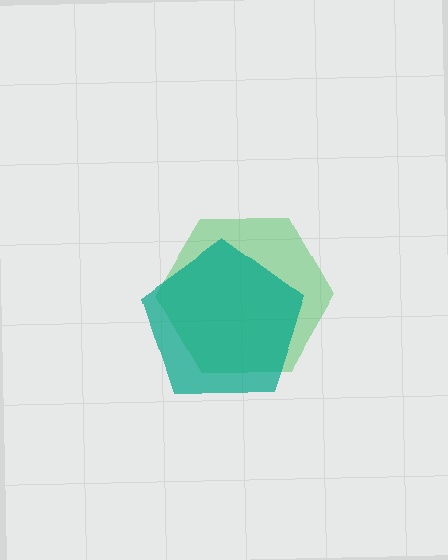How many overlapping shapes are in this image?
There are 2 overlapping shapes in the image.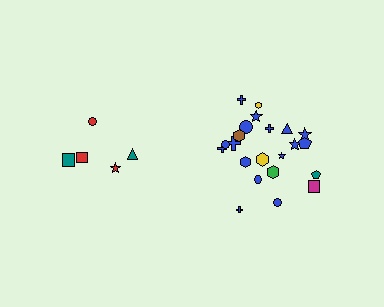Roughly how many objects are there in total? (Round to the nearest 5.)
Roughly 25 objects in total.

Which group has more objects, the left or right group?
The right group.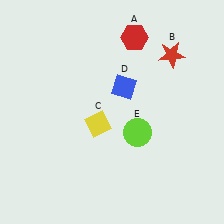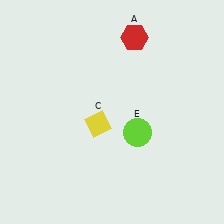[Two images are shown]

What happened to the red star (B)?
The red star (B) was removed in Image 2. It was in the top-right area of Image 1.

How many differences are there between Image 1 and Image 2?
There are 2 differences between the two images.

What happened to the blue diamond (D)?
The blue diamond (D) was removed in Image 2. It was in the top-right area of Image 1.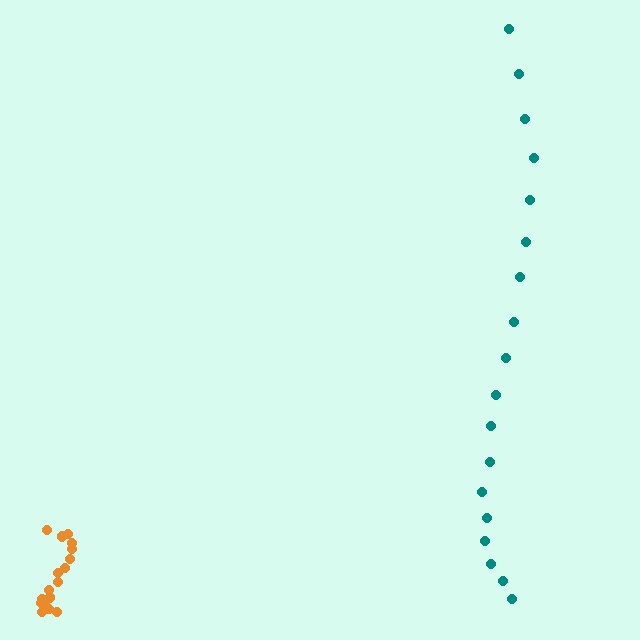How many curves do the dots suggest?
There are 2 distinct paths.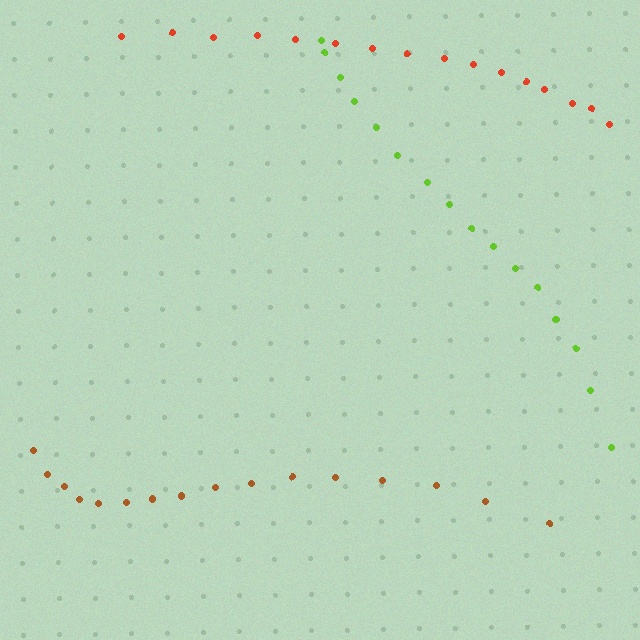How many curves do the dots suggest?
There are 3 distinct paths.